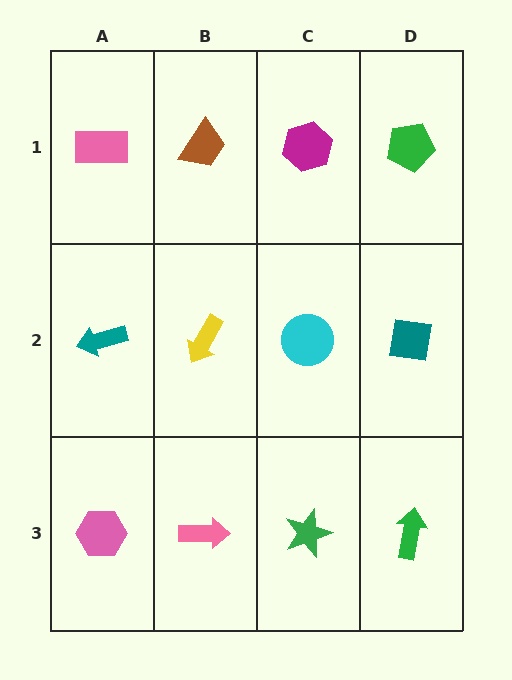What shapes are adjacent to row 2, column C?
A magenta hexagon (row 1, column C), a green star (row 3, column C), a yellow arrow (row 2, column B), a teal square (row 2, column D).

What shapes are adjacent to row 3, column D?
A teal square (row 2, column D), a green star (row 3, column C).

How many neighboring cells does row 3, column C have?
3.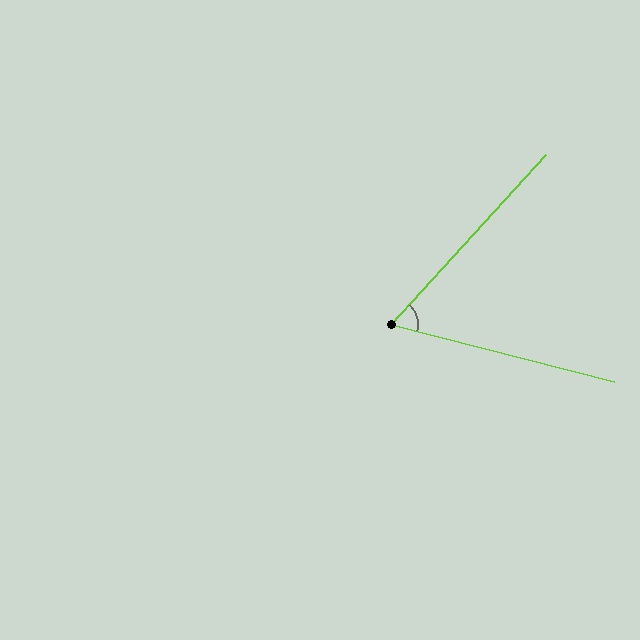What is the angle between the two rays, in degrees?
Approximately 62 degrees.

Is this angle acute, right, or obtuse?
It is acute.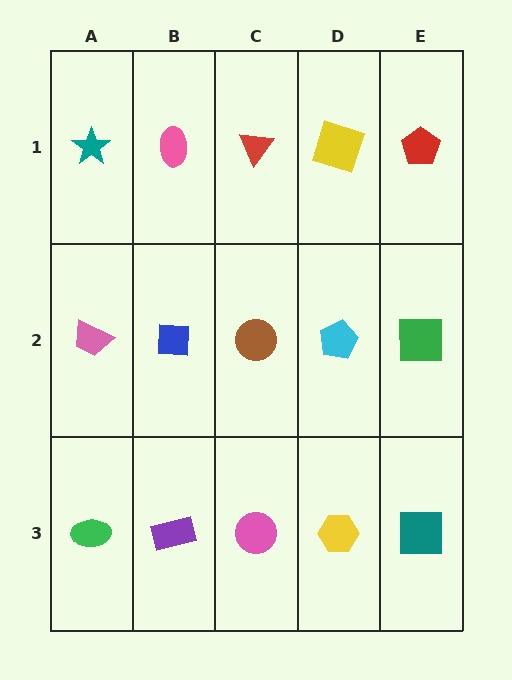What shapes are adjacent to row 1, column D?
A cyan pentagon (row 2, column D), a red triangle (row 1, column C), a red pentagon (row 1, column E).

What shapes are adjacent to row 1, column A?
A pink trapezoid (row 2, column A), a pink ellipse (row 1, column B).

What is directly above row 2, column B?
A pink ellipse.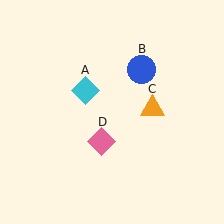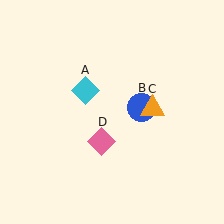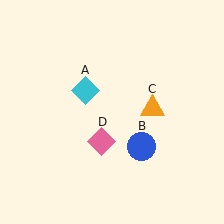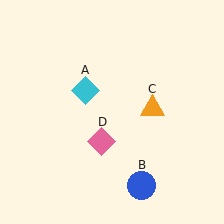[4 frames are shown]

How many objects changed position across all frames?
1 object changed position: blue circle (object B).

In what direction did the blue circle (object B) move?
The blue circle (object B) moved down.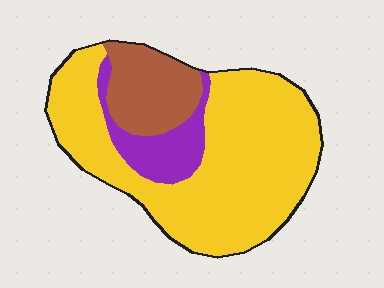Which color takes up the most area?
Yellow, at roughly 70%.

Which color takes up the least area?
Purple, at roughly 15%.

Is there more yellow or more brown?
Yellow.